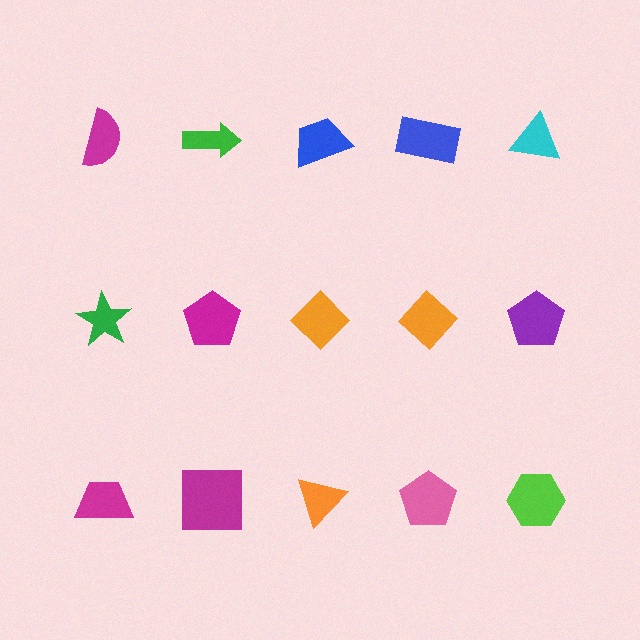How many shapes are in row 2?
5 shapes.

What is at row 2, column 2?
A magenta pentagon.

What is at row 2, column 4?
An orange diamond.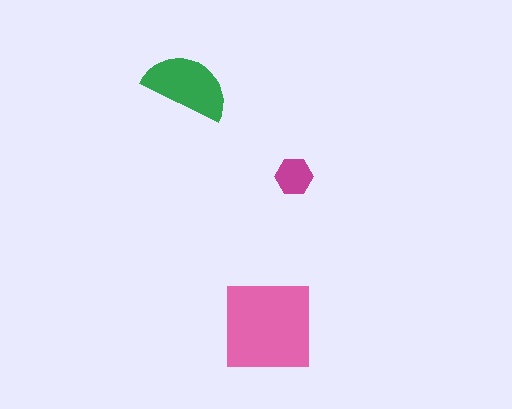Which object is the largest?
The pink square.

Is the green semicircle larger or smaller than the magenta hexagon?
Larger.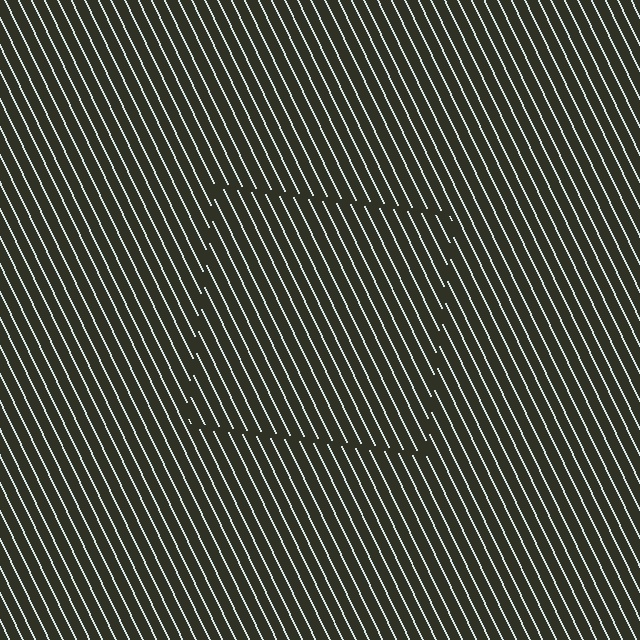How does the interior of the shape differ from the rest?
The interior of the shape contains the same grating, shifted by half a period — the contour is defined by the phase discontinuity where line-ends from the inner and outer gratings abut.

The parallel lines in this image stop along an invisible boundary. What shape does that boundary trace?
An illusory square. The interior of the shape contains the same grating, shifted by half a period — the contour is defined by the phase discontinuity where line-ends from the inner and outer gratings abut.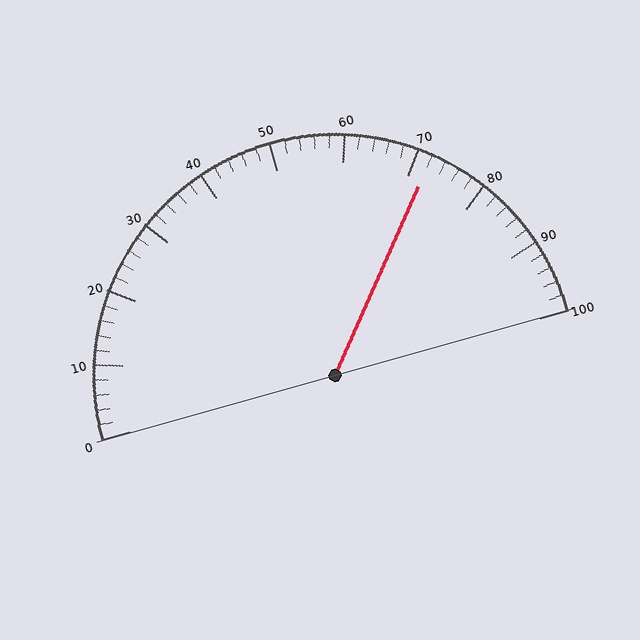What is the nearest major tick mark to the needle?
The nearest major tick mark is 70.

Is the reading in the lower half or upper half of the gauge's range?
The reading is in the upper half of the range (0 to 100).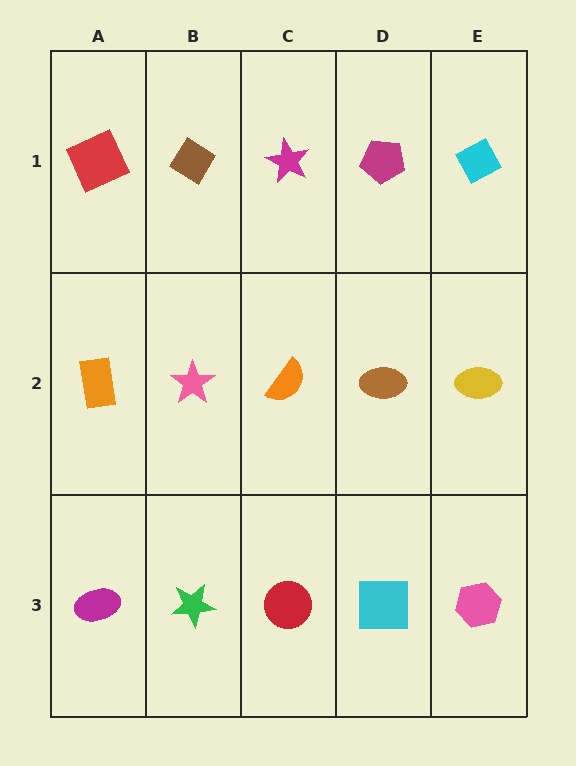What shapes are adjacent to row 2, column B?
A brown diamond (row 1, column B), a green star (row 3, column B), an orange rectangle (row 2, column A), an orange semicircle (row 2, column C).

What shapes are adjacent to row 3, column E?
A yellow ellipse (row 2, column E), a cyan square (row 3, column D).